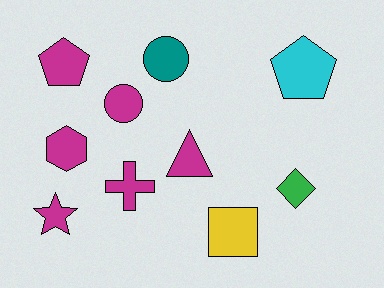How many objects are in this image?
There are 10 objects.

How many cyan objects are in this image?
There is 1 cyan object.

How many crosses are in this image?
There is 1 cross.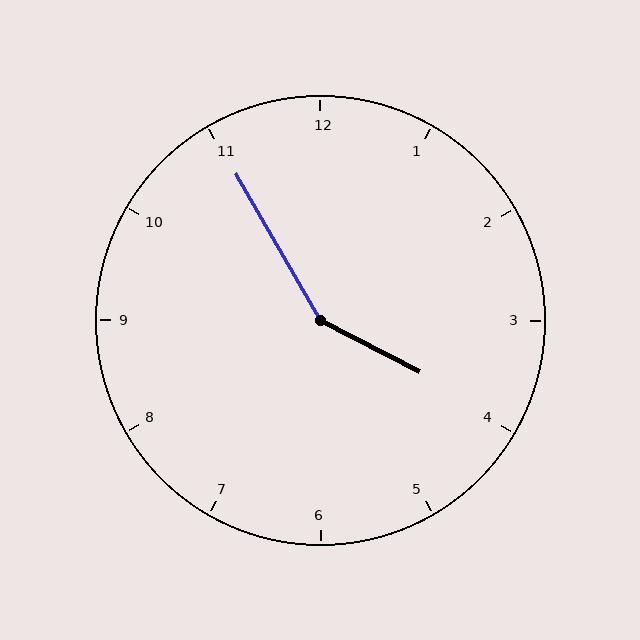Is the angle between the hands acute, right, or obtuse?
It is obtuse.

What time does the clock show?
3:55.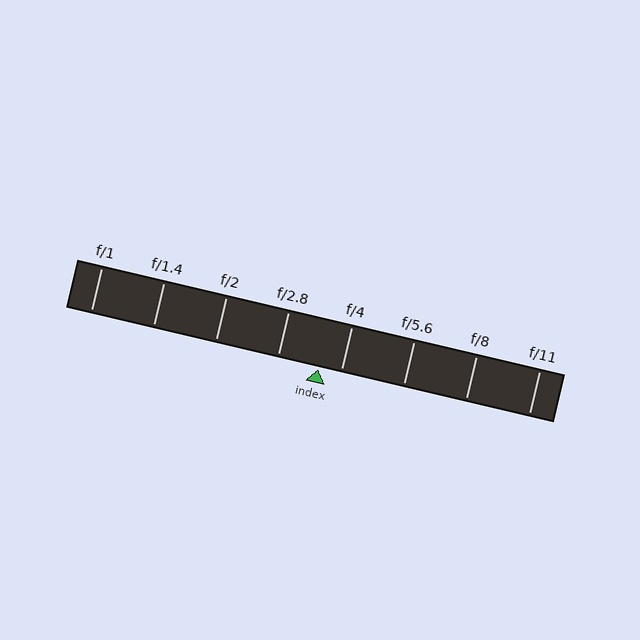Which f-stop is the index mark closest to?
The index mark is closest to f/4.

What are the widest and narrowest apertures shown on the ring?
The widest aperture shown is f/1 and the narrowest is f/11.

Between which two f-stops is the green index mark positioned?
The index mark is between f/2.8 and f/4.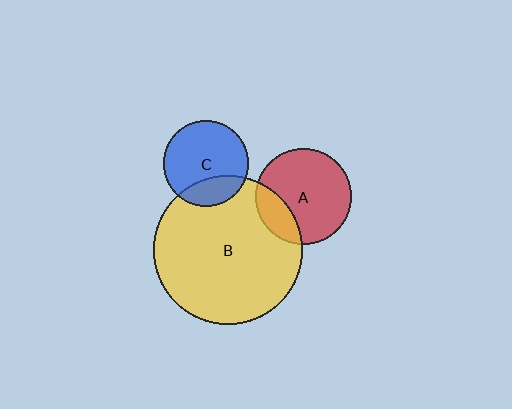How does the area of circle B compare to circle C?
Approximately 3.0 times.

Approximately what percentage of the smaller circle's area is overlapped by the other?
Approximately 25%.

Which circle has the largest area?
Circle B (yellow).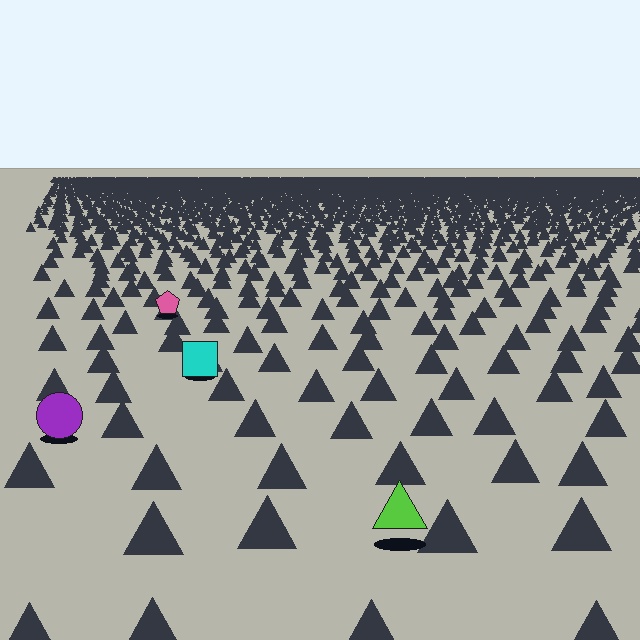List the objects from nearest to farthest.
From nearest to farthest: the lime triangle, the purple circle, the cyan square, the pink pentagon.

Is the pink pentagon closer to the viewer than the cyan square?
No. The cyan square is closer — you can tell from the texture gradient: the ground texture is coarser near it.